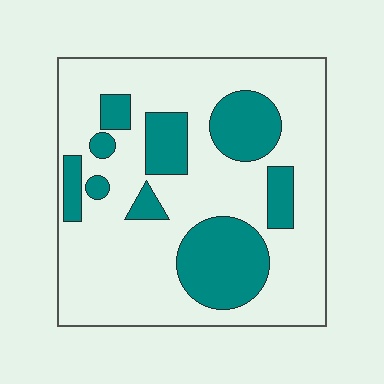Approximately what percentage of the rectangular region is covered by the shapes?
Approximately 25%.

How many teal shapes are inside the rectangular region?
9.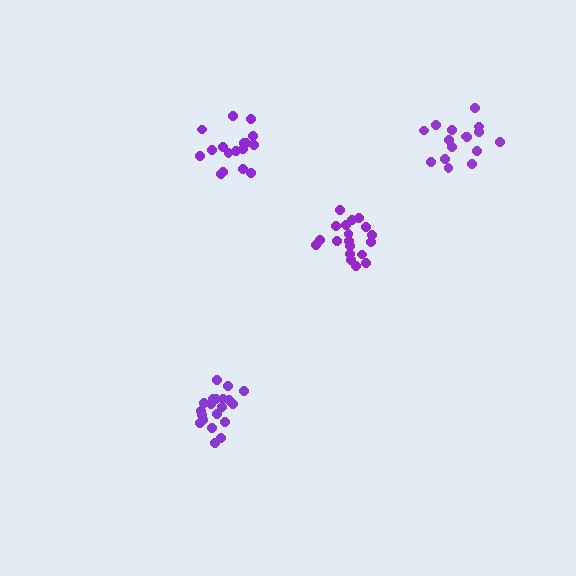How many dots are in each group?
Group 1: 16 dots, Group 2: 19 dots, Group 3: 20 dots, Group 4: 17 dots (72 total).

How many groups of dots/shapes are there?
There are 4 groups.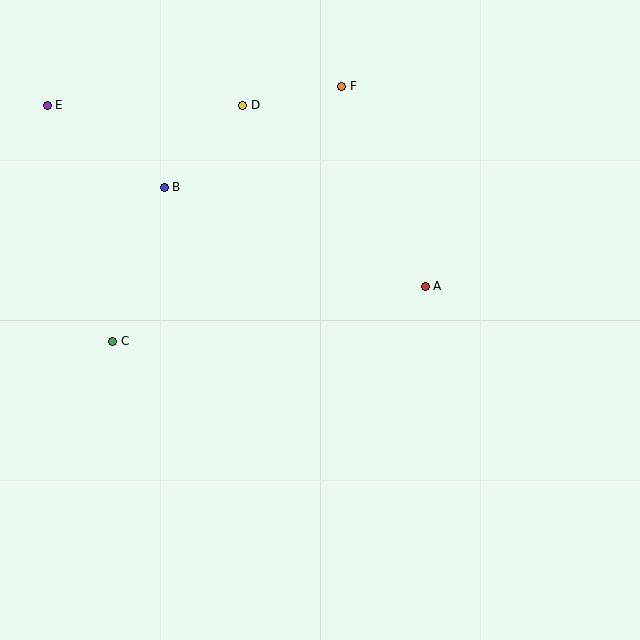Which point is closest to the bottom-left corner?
Point C is closest to the bottom-left corner.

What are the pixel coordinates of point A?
Point A is at (425, 286).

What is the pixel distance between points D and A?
The distance between D and A is 257 pixels.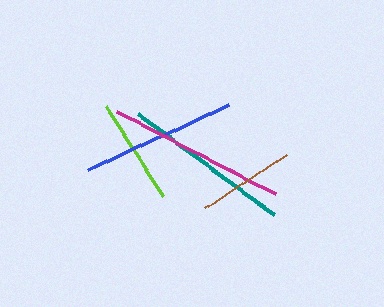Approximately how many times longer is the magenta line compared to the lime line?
The magenta line is approximately 1.7 times the length of the lime line.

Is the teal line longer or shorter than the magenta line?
The magenta line is longer than the teal line.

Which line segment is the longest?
The magenta line is the longest at approximately 178 pixels.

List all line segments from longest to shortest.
From longest to shortest: magenta, teal, blue, lime, brown.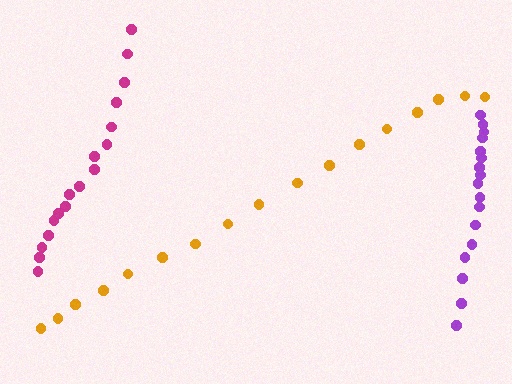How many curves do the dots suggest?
There are 3 distinct paths.